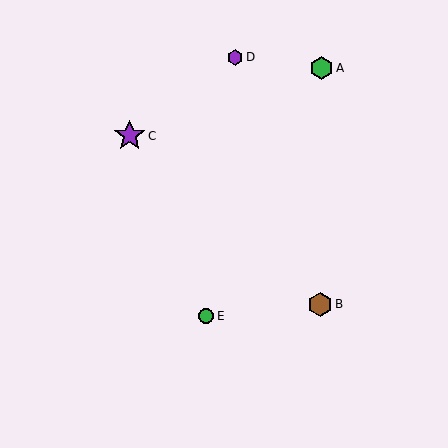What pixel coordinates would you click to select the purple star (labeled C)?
Click at (130, 136) to select the purple star C.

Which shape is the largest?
The purple star (labeled C) is the largest.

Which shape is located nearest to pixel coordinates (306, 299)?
The brown hexagon (labeled B) at (320, 304) is nearest to that location.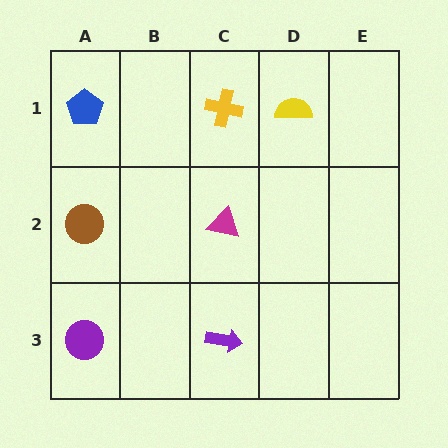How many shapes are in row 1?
3 shapes.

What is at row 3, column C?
A purple arrow.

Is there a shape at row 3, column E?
No, that cell is empty.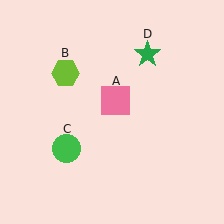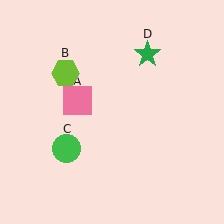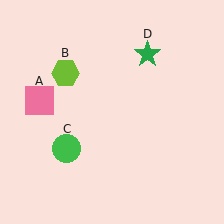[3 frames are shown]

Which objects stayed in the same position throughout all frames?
Lime hexagon (object B) and green circle (object C) and green star (object D) remained stationary.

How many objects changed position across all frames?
1 object changed position: pink square (object A).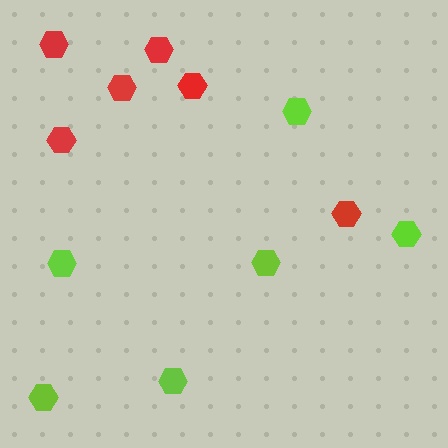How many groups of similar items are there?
There are 2 groups: one group of red hexagons (6) and one group of lime hexagons (6).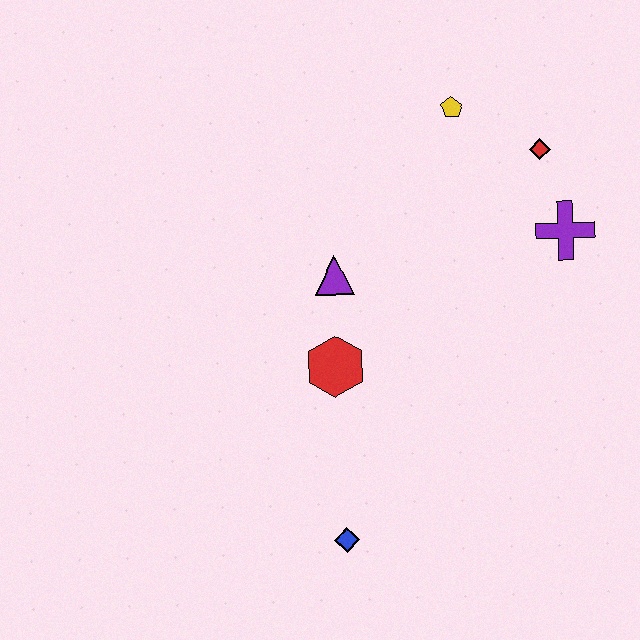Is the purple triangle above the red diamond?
No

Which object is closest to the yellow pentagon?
The red diamond is closest to the yellow pentagon.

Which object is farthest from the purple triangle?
The blue diamond is farthest from the purple triangle.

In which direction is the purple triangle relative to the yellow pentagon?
The purple triangle is below the yellow pentagon.